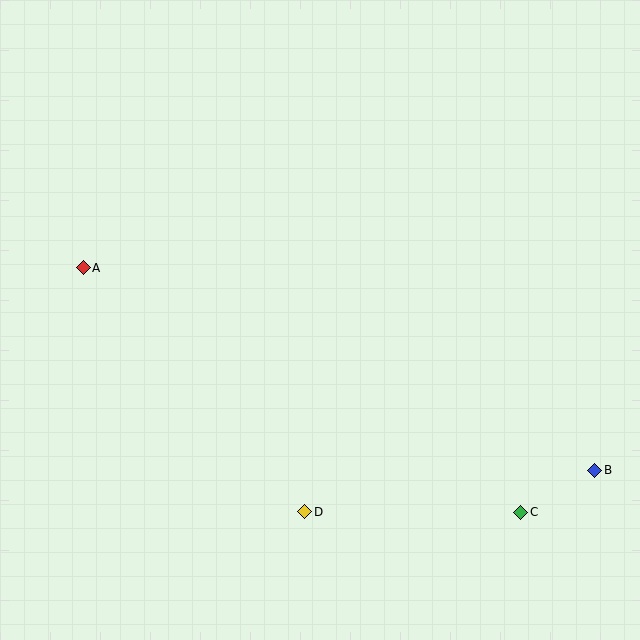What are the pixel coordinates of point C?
Point C is at (521, 512).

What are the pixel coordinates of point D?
Point D is at (305, 512).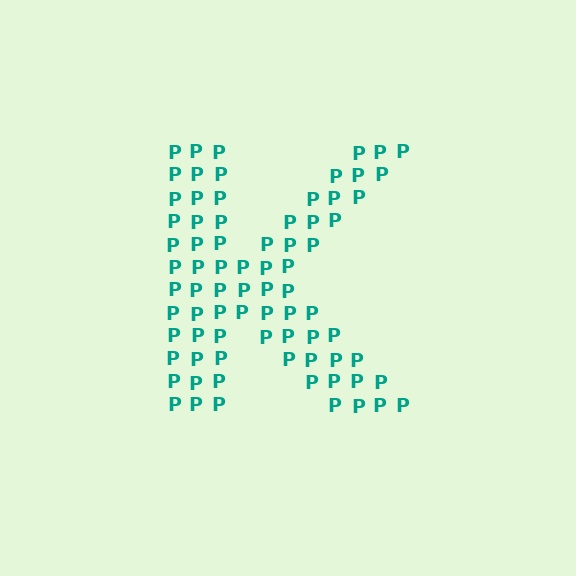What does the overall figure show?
The overall figure shows the letter K.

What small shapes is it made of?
It is made of small letter P's.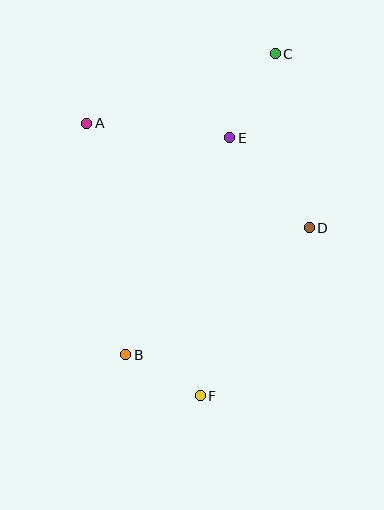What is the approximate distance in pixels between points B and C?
The distance between B and C is approximately 336 pixels.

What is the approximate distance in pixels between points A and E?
The distance between A and E is approximately 144 pixels.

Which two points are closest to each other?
Points B and F are closest to each other.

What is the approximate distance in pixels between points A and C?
The distance between A and C is approximately 201 pixels.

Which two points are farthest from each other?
Points C and F are farthest from each other.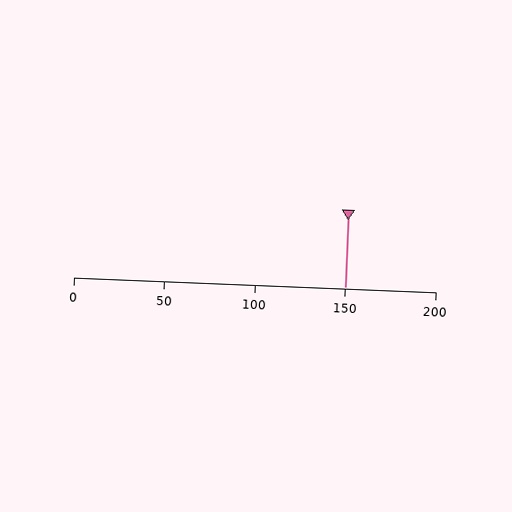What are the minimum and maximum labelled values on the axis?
The axis runs from 0 to 200.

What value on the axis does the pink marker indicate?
The marker indicates approximately 150.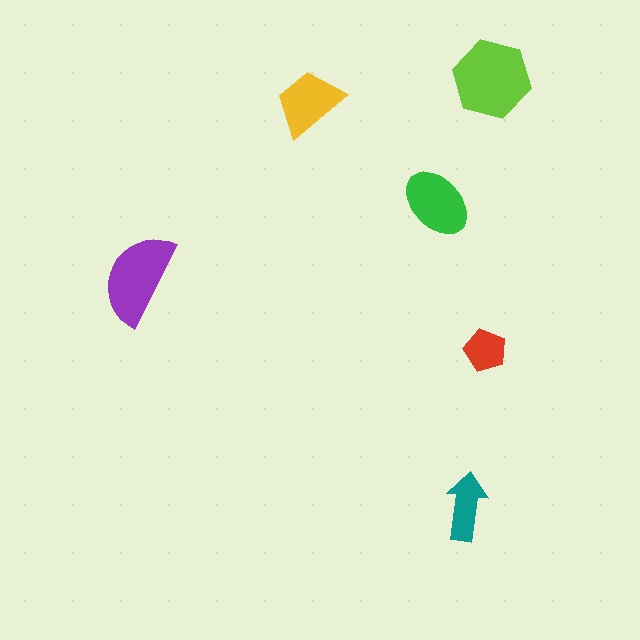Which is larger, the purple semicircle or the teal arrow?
The purple semicircle.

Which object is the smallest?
The red pentagon.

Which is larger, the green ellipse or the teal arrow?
The green ellipse.